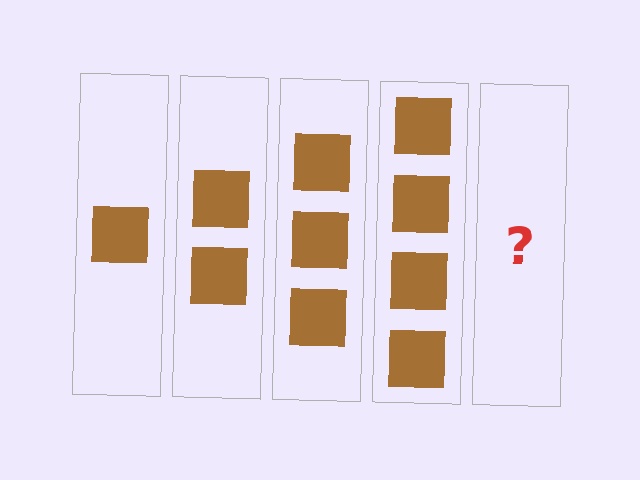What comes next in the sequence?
The next element should be 5 squares.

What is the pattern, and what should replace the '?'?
The pattern is that each step adds one more square. The '?' should be 5 squares.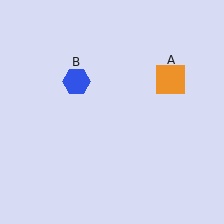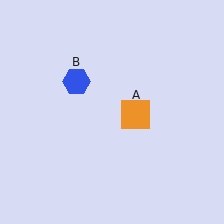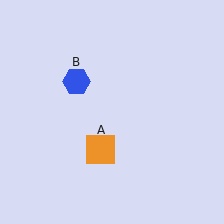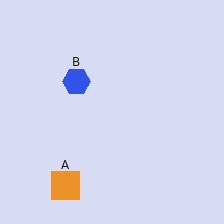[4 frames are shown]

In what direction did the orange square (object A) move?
The orange square (object A) moved down and to the left.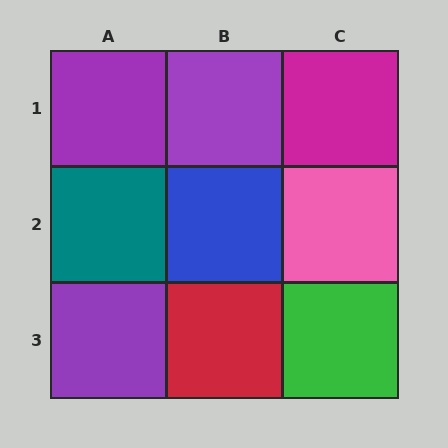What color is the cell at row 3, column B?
Red.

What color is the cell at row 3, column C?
Green.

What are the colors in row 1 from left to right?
Purple, purple, magenta.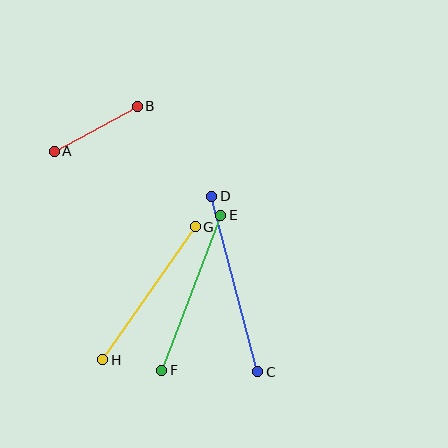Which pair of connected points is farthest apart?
Points C and D are farthest apart.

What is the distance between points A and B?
The distance is approximately 94 pixels.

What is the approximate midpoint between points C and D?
The midpoint is at approximately (235, 284) pixels.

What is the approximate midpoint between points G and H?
The midpoint is at approximately (149, 293) pixels.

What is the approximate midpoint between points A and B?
The midpoint is at approximately (96, 129) pixels.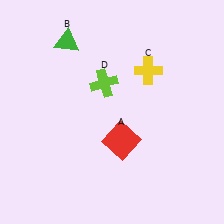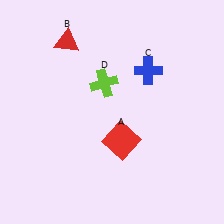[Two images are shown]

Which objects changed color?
B changed from green to red. C changed from yellow to blue.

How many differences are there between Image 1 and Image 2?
There are 2 differences between the two images.